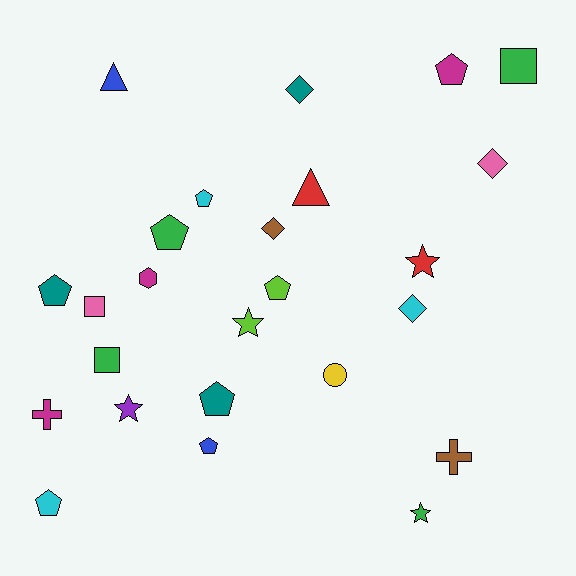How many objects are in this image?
There are 25 objects.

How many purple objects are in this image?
There is 1 purple object.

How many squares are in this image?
There are 3 squares.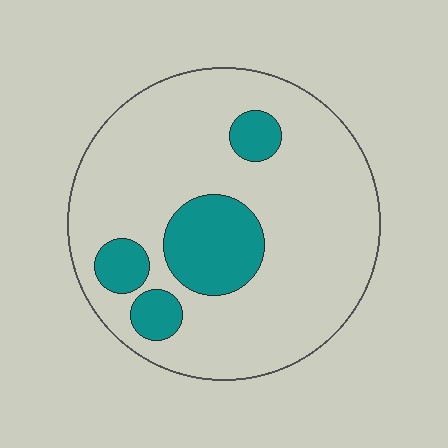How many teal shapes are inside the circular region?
4.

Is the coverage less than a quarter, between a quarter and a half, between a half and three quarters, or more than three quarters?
Less than a quarter.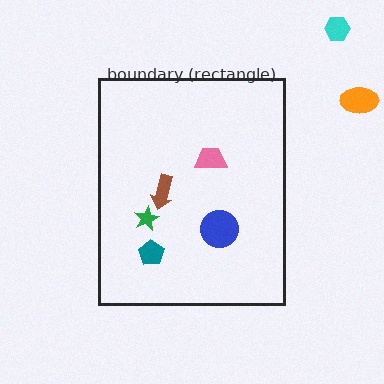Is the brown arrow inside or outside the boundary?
Inside.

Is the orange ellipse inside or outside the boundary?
Outside.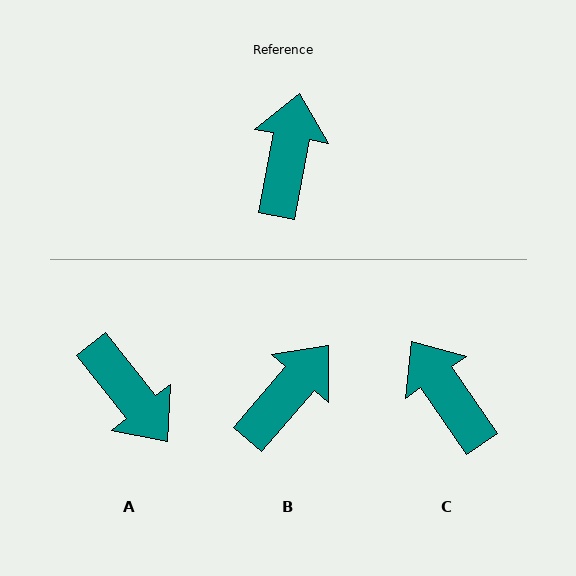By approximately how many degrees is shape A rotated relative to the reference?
Approximately 131 degrees clockwise.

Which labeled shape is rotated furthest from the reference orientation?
A, about 131 degrees away.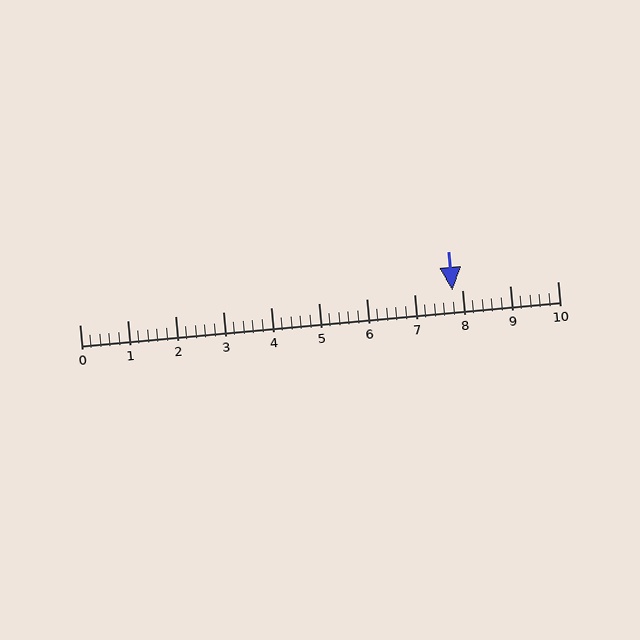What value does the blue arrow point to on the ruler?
The blue arrow points to approximately 7.8.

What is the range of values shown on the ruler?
The ruler shows values from 0 to 10.